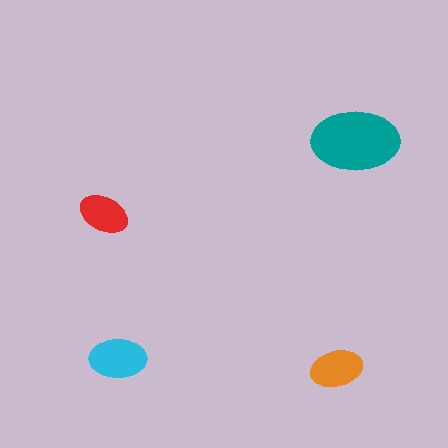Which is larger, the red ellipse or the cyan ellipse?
The cyan one.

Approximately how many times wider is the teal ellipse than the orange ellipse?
About 1.5 times wider.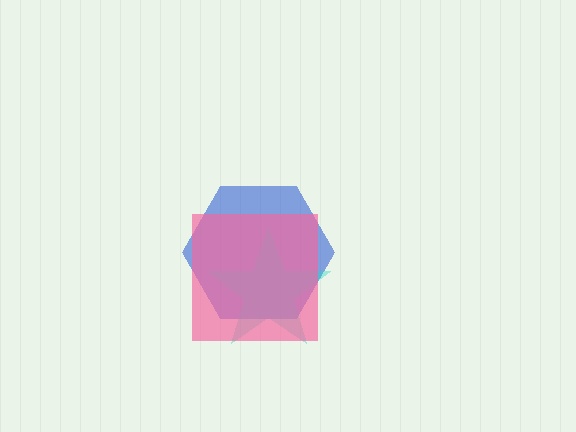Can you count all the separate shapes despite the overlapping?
Yes, there are 3 separate shapes.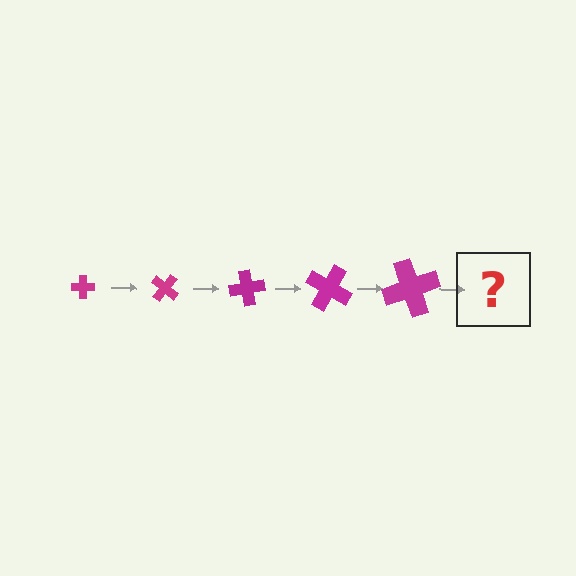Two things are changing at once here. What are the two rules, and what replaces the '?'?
The two rules are that the cross grows larger each step and it rotates 40 degrees each step. The '?' should be a cross, larger than the previous one and rotated 200 degrees from the start.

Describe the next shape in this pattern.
It should be a cross, larger than the previous one and rotated 200 degrees from the start.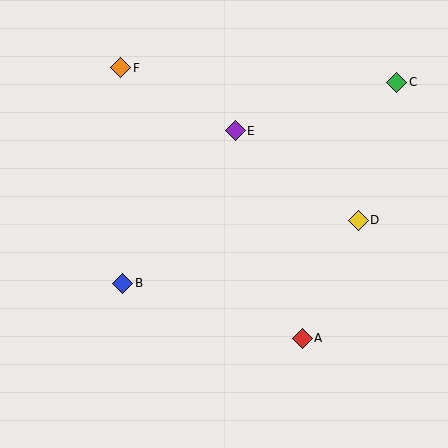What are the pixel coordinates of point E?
Point E is at (235, 131).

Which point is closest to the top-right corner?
Point C is closest to the top-right corner.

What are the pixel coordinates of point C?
Point C is at (397, 82).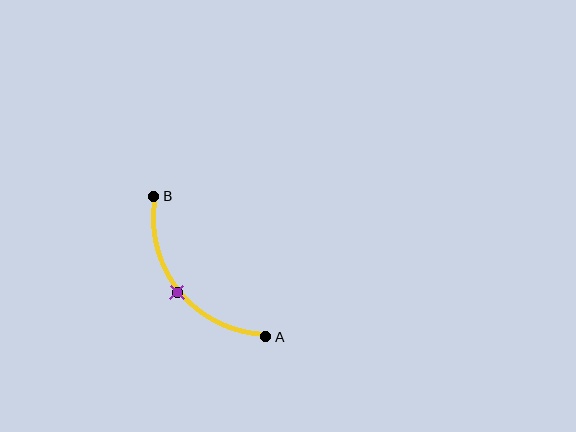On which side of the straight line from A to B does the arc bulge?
The arc bulges below and to the left of the straight line connecting A and B.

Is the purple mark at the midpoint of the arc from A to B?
Yes. The purple mark lies on the arc at equal arc-length from both A and B — it is the arc midpoint.